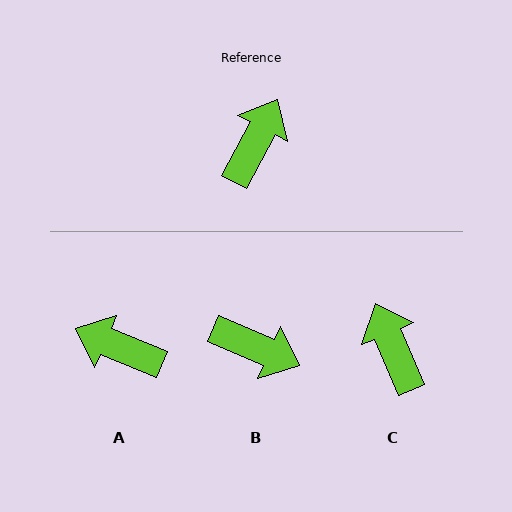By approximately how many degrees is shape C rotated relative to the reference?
Approximately 51 degrees counter-clockwise.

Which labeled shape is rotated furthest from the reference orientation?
A, about 95 degrees away.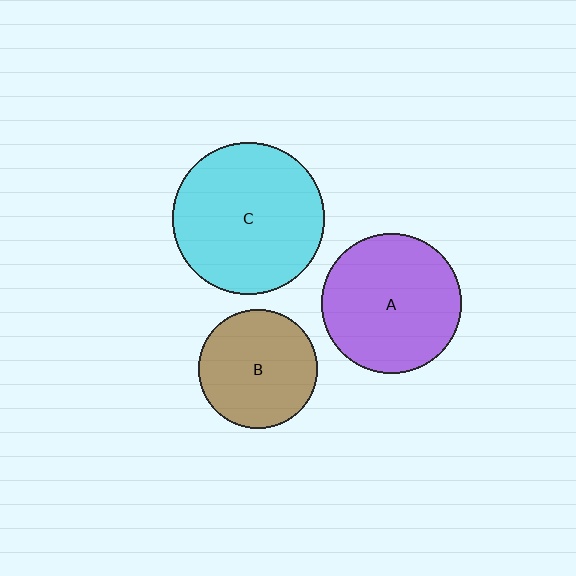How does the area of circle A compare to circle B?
Approximately 1.4 times.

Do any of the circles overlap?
No, none of the circles overlap.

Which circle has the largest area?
Circle C (cyan).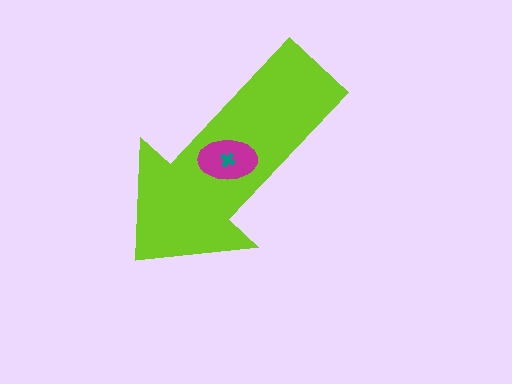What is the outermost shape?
The lime arrow.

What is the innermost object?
The teal cross.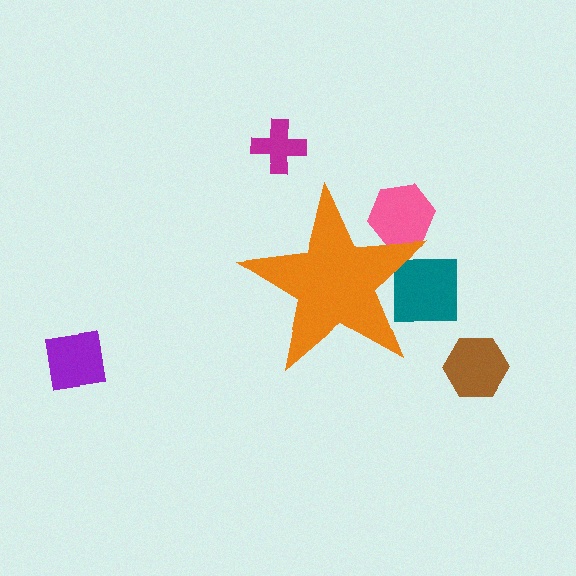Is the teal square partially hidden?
Yes, the teal square is partially hidden behind the orange star.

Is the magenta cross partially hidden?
No, the magenta cross is fully visible.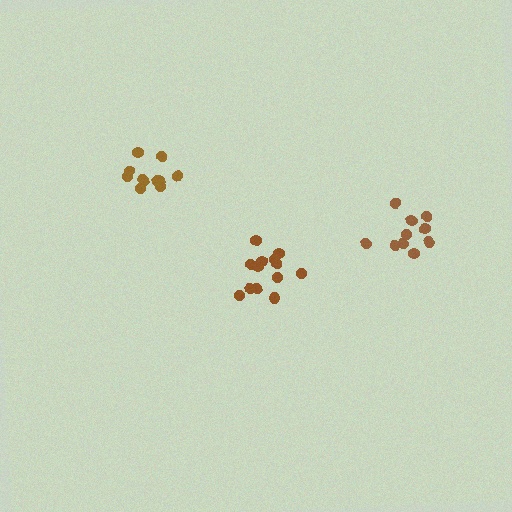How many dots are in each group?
Group 1: 10 dots, Group 2: 13 dots, Group 3: 11 dots (34 total).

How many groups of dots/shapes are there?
There are 3 groups.